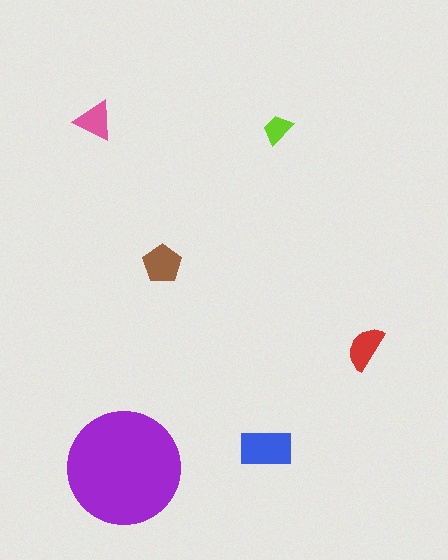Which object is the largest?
The purple circle.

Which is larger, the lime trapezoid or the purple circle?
The purple circle.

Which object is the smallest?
The lime trapezoid.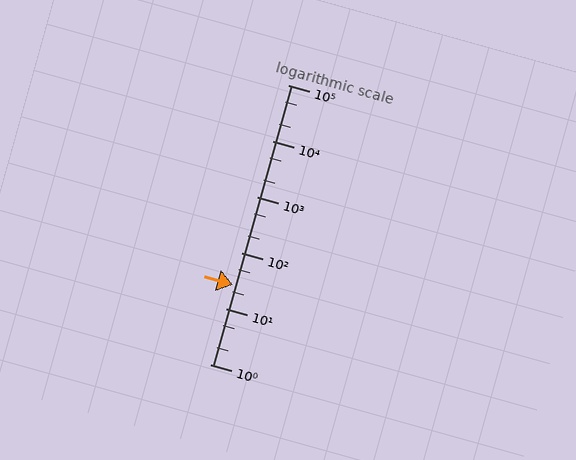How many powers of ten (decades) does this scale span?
The scale spans 5 decades, from 1 to 100000.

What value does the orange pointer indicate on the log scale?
The pointer indicates approximately 26.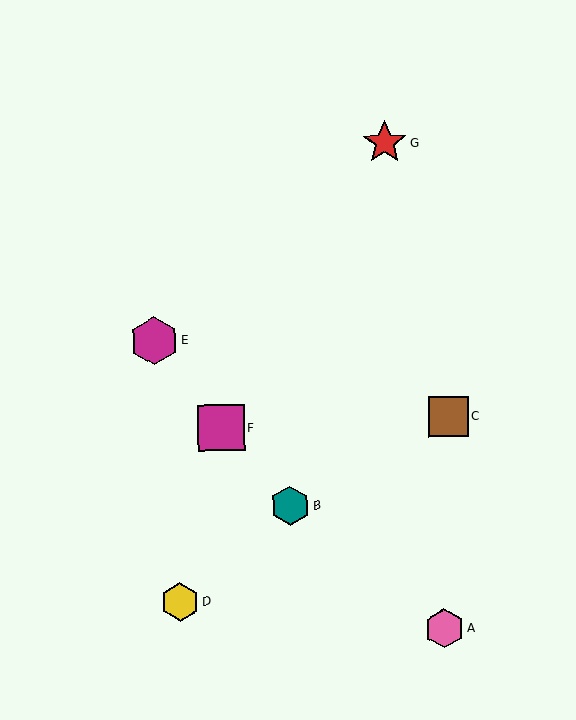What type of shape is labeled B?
Shape B is a teal hexagon.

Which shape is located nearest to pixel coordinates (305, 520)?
The teal hexagon (labeled B) at (290, 506) is nearest to that location.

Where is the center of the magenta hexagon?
The center of the magenta hexagon is at (154, 341).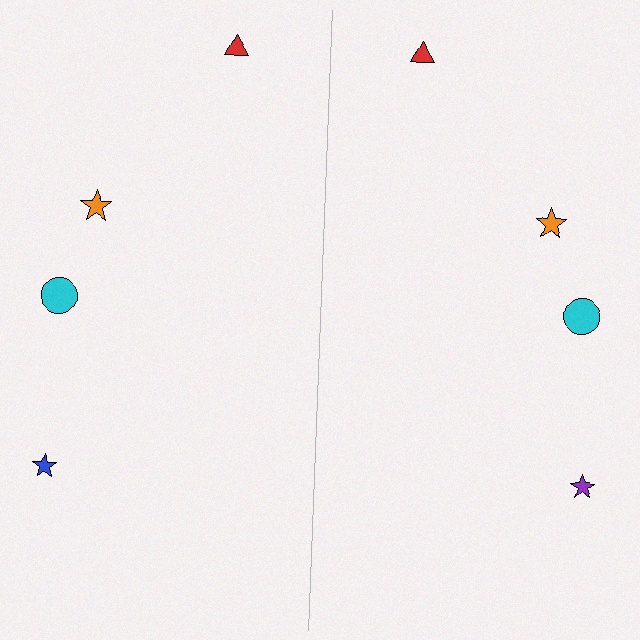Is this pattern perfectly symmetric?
No, the pattern is not perfectly symmetric. The purple star on the right side breaks the symmetry — its mirror counterpart is blue.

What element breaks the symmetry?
The purple star on the right side breaks the symmetry — its mirror counterpart is blue.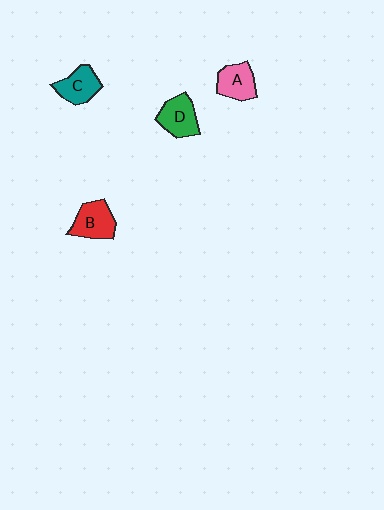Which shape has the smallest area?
Shape A (pink).